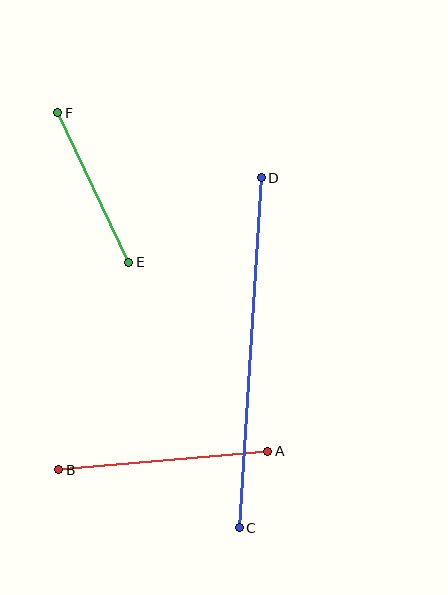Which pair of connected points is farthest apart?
Points C and D are farthest apart.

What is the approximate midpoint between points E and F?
The midpoint is at approximately (93, 188) pixels.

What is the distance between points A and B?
The distance is approximately 210 pixels.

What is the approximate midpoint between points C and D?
The midpoint is at approximately (250, 353) pixels.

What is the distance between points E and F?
The distance is approximately 165 pixels.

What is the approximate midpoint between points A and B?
The midpoint is at approximately (163, 461) pixels.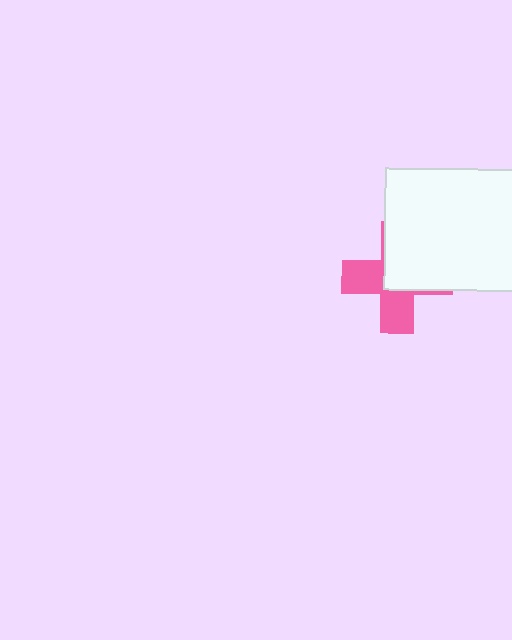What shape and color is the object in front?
The object in front is a white rectangle.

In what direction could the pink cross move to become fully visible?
The pink cross could move toward the lower-left. That would shift it out from behind the white rectangle entirely.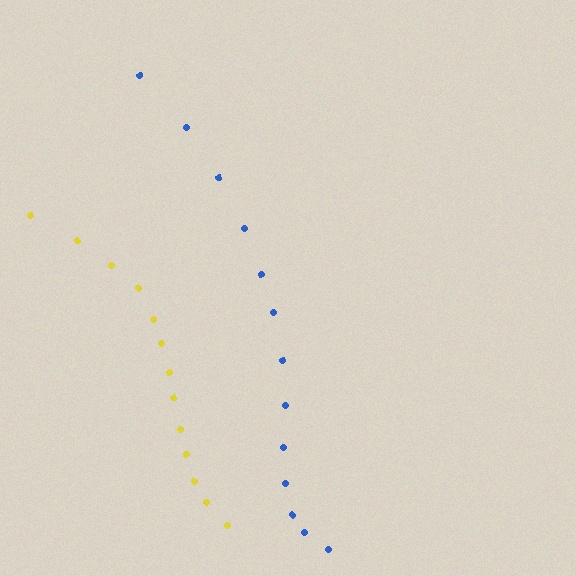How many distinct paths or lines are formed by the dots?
There are 2 distinct paths.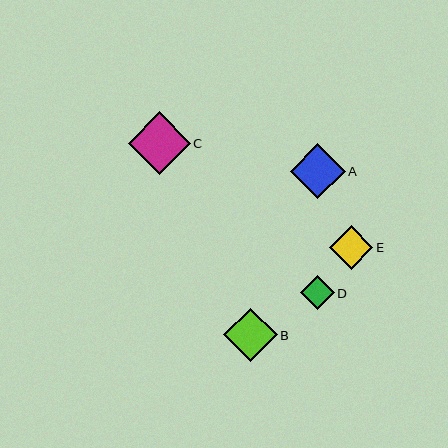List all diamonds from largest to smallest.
From largest to smallest: C, A, B, E, D.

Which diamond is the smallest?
Diamond D is the smallest with a size of approximately 33 pixels.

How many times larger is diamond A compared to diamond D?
Diamond A is approximately 1.6 times the size of diamond D.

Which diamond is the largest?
Diamond C is the largest with a size of approximately 62 pixels.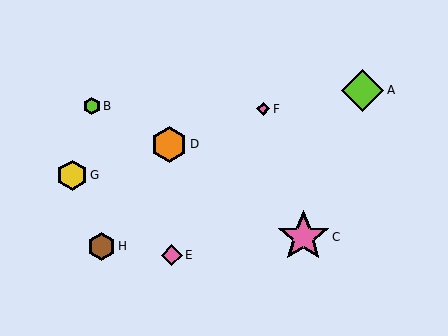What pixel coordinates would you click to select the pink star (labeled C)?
Click at (303, 237) to select the pink star C.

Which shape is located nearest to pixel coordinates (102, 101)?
The lime hexagon (labeled B) at (92, 106) is nearest to that location.